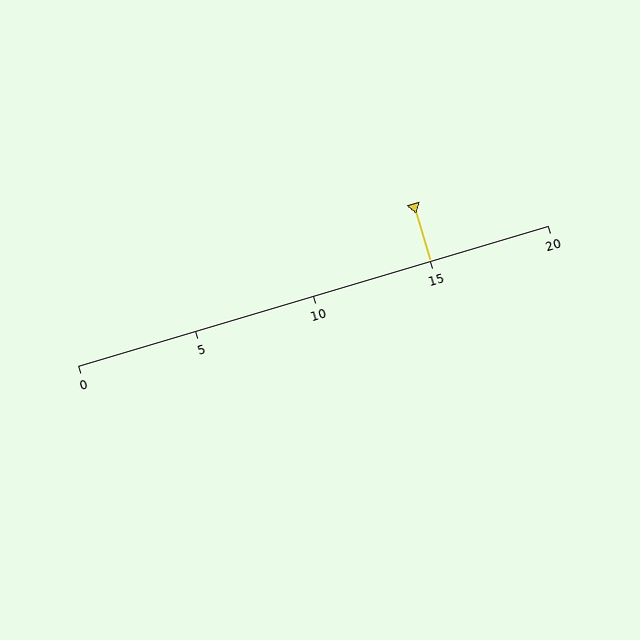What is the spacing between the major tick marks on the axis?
The major ticks are spaced 5 apart.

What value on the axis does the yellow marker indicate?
The marker indicates approximately 15.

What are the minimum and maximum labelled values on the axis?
The axis runs from 0 to 20.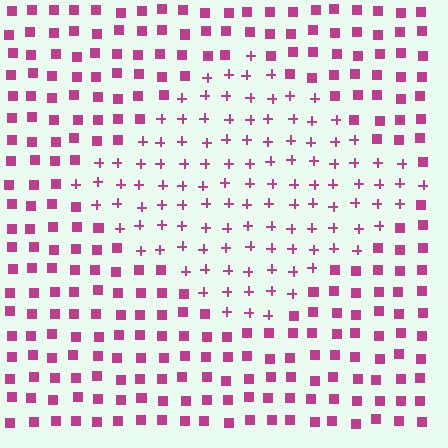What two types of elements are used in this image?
The image uses plus signs inside the diamond region and squares outside it.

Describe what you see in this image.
The image is filled with small magenta elements arranged in a uniform grid. A diamond-shaped region contains plus signs, while the surrounding area contains squares. The boundary is defined purely by the change in element shape.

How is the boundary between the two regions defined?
The boundary is defined by a change in element shape: plus signs inside vs. squares outside. All elements share the same color and spacing.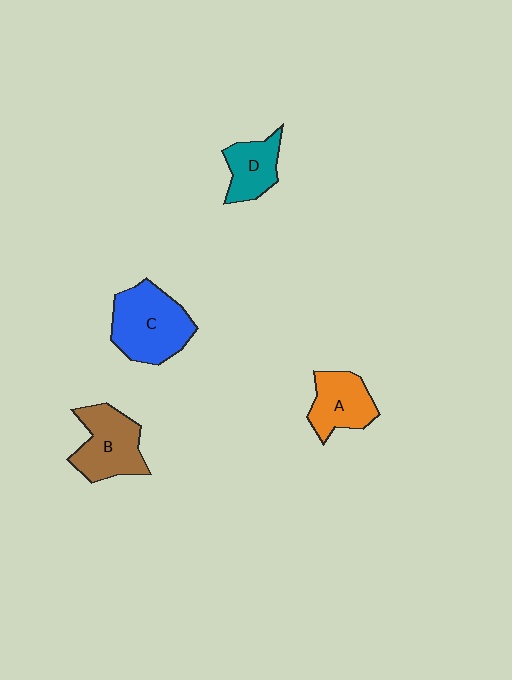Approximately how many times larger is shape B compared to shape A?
Approximately 1.2 times.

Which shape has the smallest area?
Shape D (teal).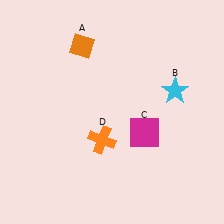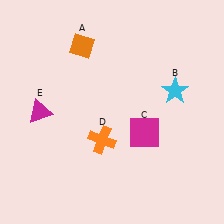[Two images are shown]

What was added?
A magenta triangle (E) was added in Image 2.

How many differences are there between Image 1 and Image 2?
There is 1 difference between the two images.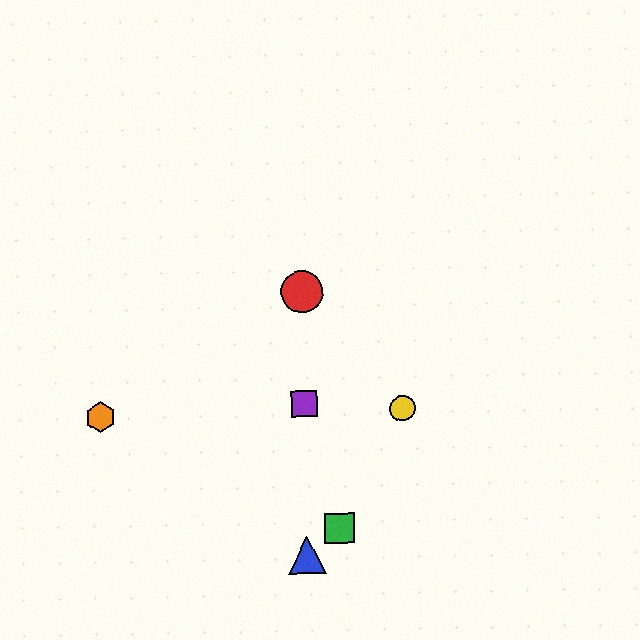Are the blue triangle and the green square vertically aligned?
No, the blue triangle is at x≈307 and the green square is at x≈339.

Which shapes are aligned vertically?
The red circle, the blue triangle, the purple square are aligned vertically.